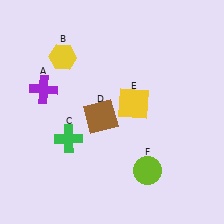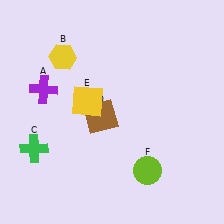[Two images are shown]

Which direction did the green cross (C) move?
The green cross (C) moved left.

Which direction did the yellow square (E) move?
The yellow square (E) moved left.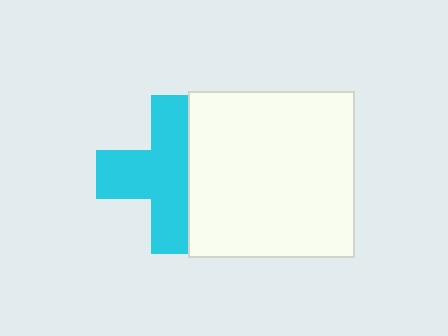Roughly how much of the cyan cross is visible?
About half of it is visible (roughly 65%).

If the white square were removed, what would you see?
You would see the complete cyan cross.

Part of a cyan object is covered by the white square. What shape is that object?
It is a cross.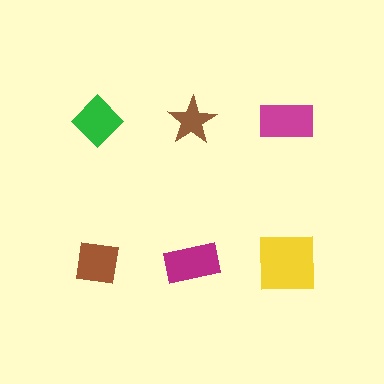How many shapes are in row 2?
3 shapes.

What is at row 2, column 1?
A brown square.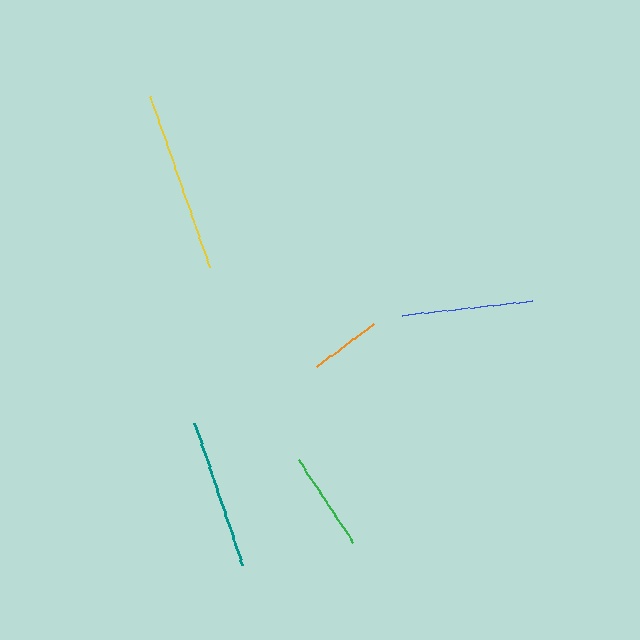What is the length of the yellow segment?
The yellow segment is approximately 181 pixels long.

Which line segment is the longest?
The yellow line is the longest at approximately 181 pixels.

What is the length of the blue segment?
The blue segment is approximately 131 pixels long.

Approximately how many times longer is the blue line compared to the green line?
The blue line is approximately 1.3 times the length of the green line.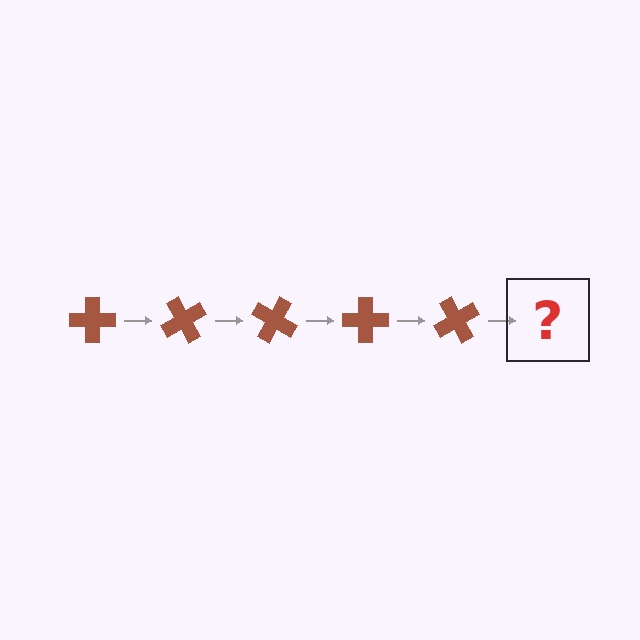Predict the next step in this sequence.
The next step is a brown cross rotated 300 degrees.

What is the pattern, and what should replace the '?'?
The pattern is that the cross rotates 60 degrees each step. The '?' should be a brown cross rotated 300 degrees.